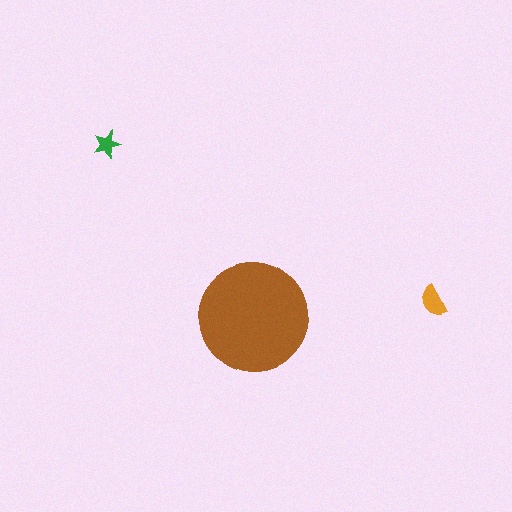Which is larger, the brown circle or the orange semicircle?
The brown circle.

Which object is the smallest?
The green star.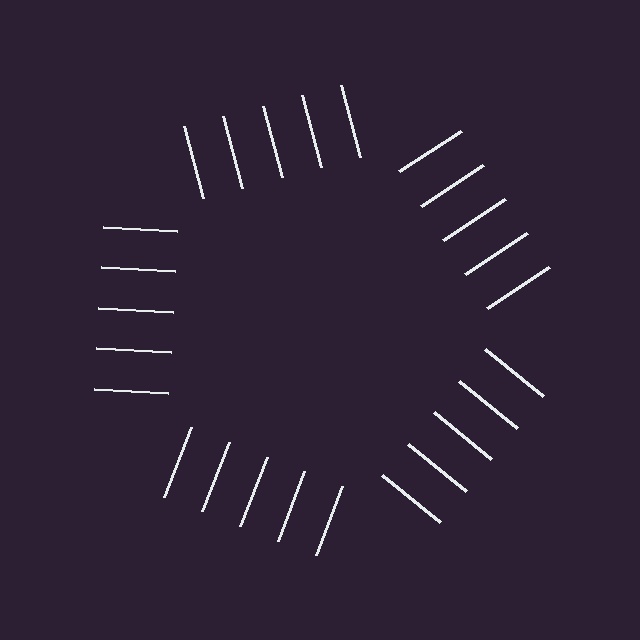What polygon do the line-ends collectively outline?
An illusory pentagon — the line segments terminate on its edges but no continuous stroke is drawn.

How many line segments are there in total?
25 — 5 along each of the 5 edges.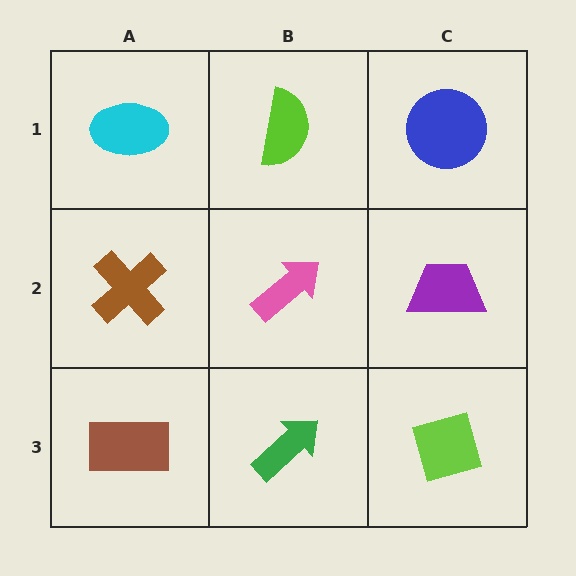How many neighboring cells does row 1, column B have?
3.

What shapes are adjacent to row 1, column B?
A pink arrow (row 2, column B), a cyan ellipse (row 1, column A), a blue circle (row 1, column C).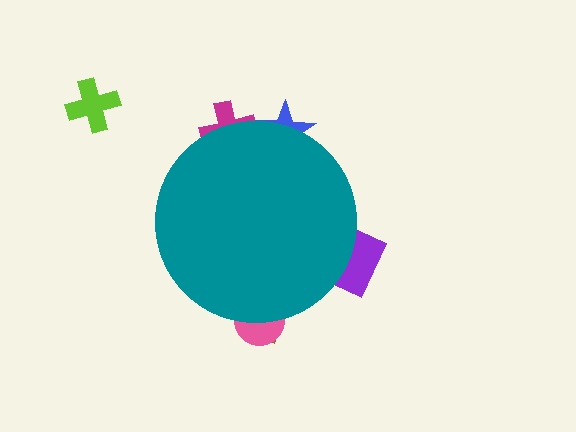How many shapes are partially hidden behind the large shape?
5 shapes are partially hidden.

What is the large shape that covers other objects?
A teal circle.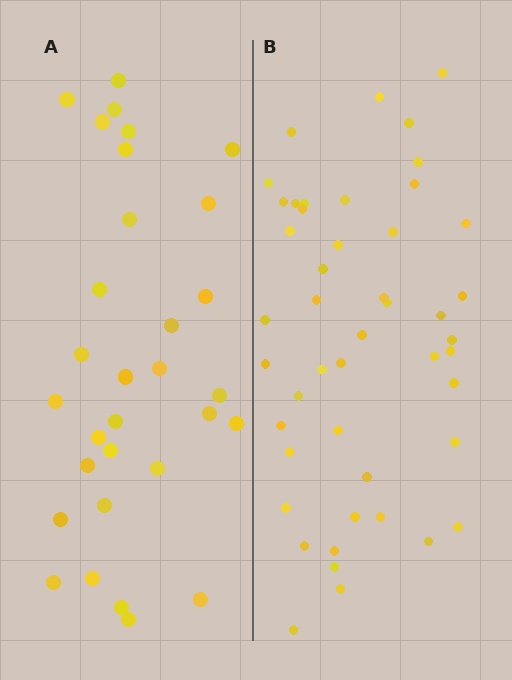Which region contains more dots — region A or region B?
Region B (the right region) has more dots.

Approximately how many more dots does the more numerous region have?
Region B has approximately 15 more dots than region A.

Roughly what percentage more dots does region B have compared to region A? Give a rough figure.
About 50% more.